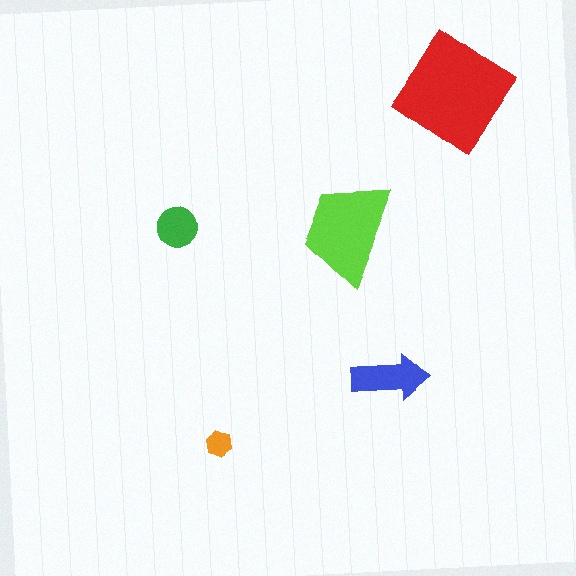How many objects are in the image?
There are 5 objects in the image.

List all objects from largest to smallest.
The red diamond, the lime trapezoid, the blue arrow, the green circle, the orange hexagon.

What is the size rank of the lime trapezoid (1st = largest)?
2nd.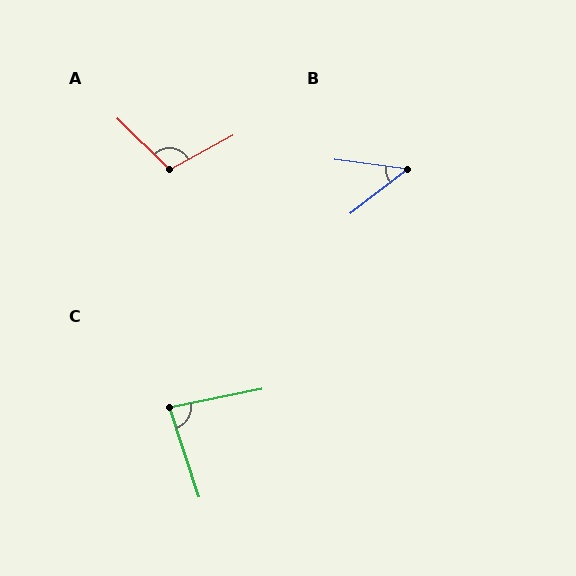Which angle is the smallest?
B, at approximately 45 degrees.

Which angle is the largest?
A, at approximately 107 degrees.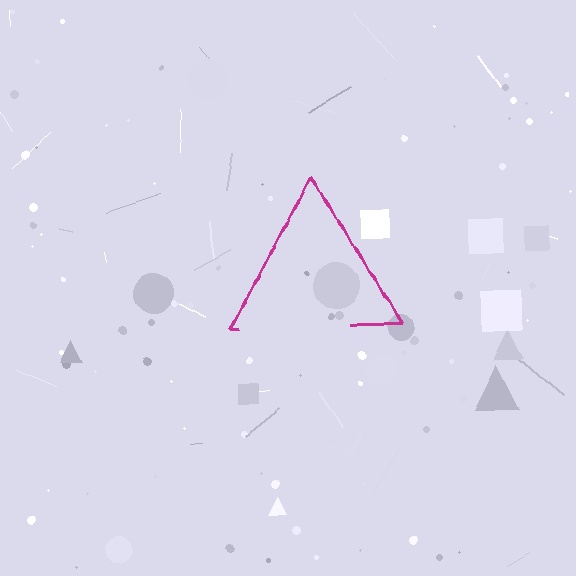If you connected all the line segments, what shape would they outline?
They would outline a triangle.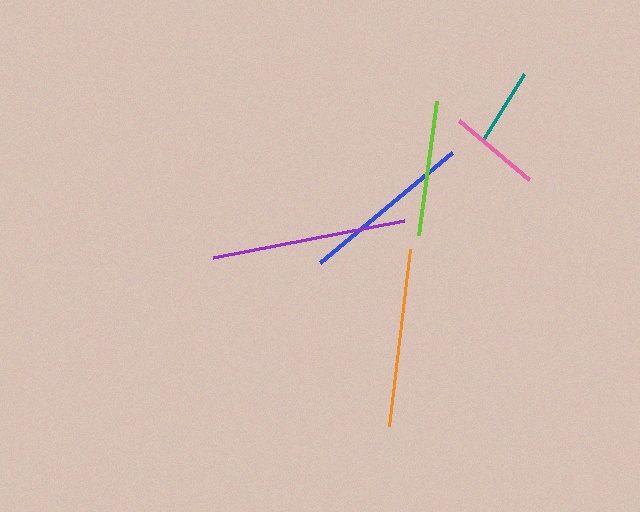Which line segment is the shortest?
The teal line is the shortest at approximately 75 pixels.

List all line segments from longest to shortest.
From longest to shortest: purple, orange, blue, lime, pink, teal.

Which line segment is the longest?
The purple line is the longest at approximately 195 pixels.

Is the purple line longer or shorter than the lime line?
The purple line is longer than the lime line.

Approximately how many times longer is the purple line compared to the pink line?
The purple line is approximately 2.1 times the length of the pink line.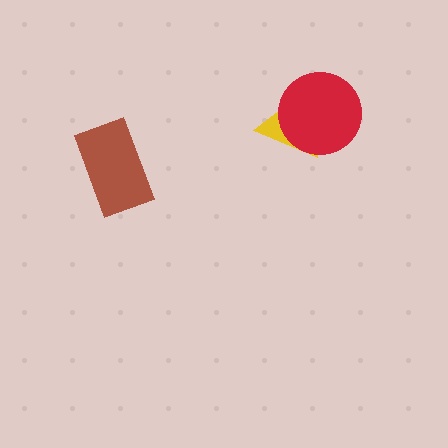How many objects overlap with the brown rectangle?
0 objects overlap with the brown rectangle.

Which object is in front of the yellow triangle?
The red circle is in front of the yellow triangle.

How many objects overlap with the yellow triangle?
1 object overlaps with the yellow triangle.